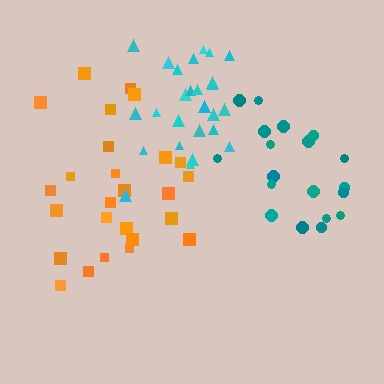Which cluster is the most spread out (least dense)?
Orange.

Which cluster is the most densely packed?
Cyan.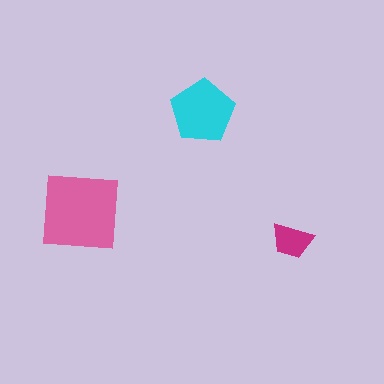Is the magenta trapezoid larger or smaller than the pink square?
Smaller.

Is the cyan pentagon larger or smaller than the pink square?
Smaller.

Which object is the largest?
The pink square.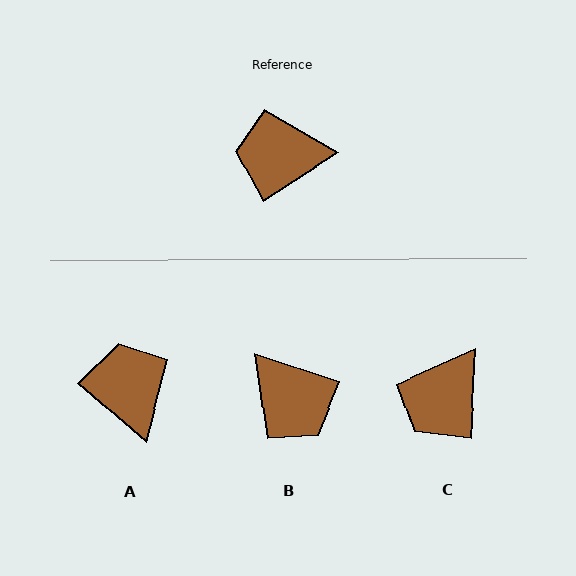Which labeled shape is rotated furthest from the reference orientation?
B, about 129 degrees away.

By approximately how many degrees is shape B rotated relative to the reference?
Approximately 129 degrees counter-clockwise.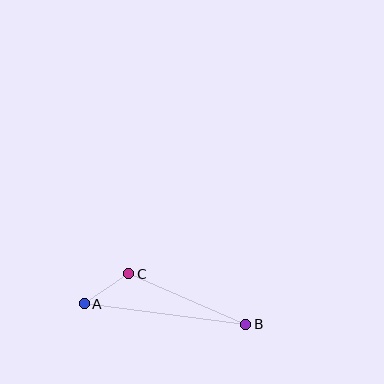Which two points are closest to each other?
Points A and C are closest to each other.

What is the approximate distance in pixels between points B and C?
The distance between B and C is approximately 127 pixels.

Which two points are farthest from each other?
Points A and B are farthest from each other.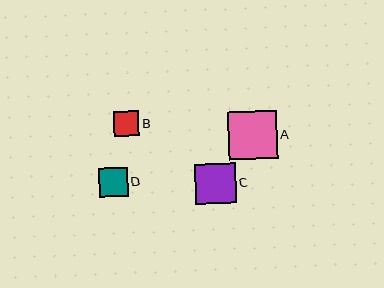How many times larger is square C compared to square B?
Square C is approximately 1.6 times the size of square B.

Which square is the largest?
Square A is the largest with a size of approximately 49 pixels.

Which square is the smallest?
Square B is the smallest with a size of approximately 26 pixels.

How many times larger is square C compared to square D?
Square C is approximately 1.4 times the size of square D.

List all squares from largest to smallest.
From largest to smallest: A, C, D, B.